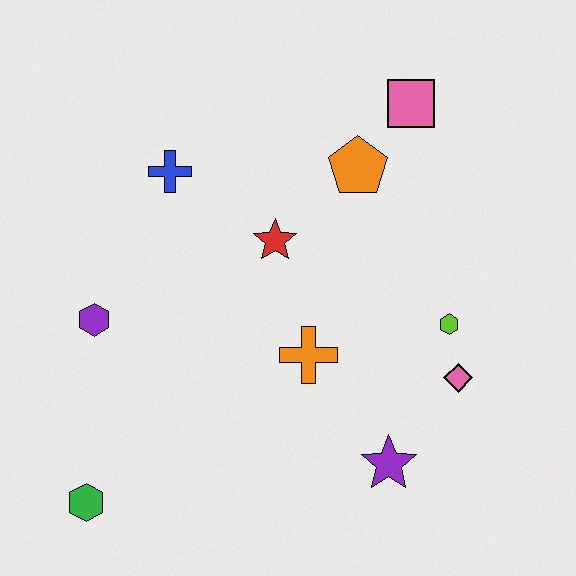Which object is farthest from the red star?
The green hexagon is farthest from the red star.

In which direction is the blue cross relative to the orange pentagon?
The blue cross is to the left of the orange pentagon.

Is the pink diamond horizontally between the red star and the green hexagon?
No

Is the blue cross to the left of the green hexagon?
No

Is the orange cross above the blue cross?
No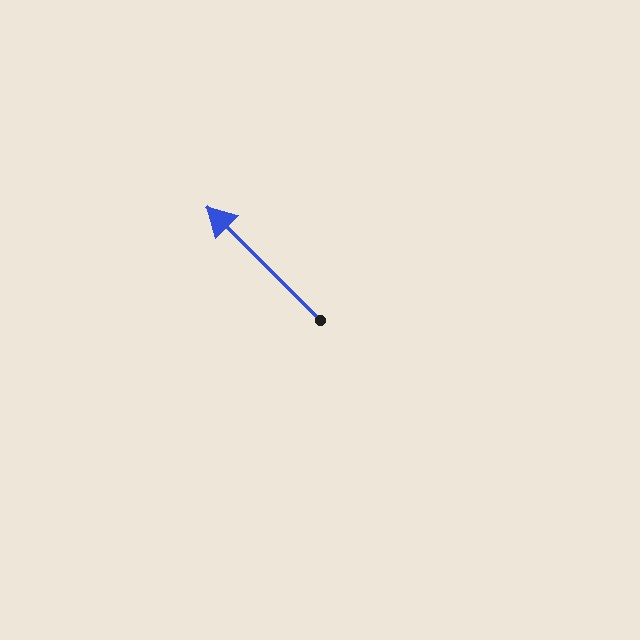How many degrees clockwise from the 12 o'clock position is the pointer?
Approximately 315 degrees.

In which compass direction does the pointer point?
Northwest.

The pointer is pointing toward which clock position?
Roughly 11 o'clock.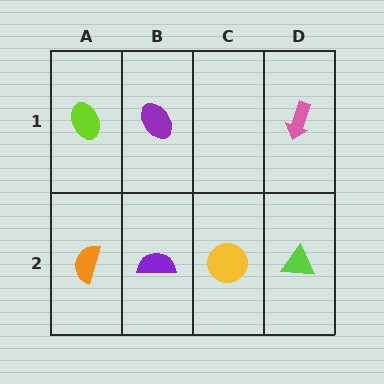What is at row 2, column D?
A lime triangle.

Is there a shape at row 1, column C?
No, that cell is empty.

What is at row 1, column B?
A purple ellipse.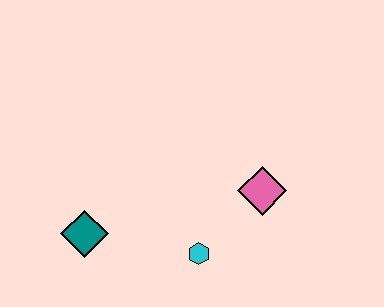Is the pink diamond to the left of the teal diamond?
No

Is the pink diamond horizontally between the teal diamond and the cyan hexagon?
No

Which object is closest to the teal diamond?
The cyan hexagon is closest to the teal diamond.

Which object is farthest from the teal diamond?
The pink diamond is farthest from the teal diamond.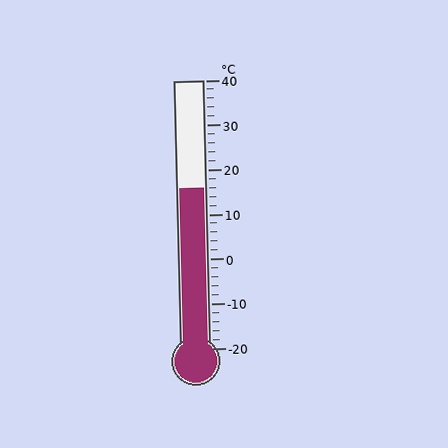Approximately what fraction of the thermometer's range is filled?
The thermometer is filled to approximately 60% of its range.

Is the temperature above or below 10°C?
The temperature is above 10°C.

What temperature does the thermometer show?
The thermometer shows approximately 16°C.